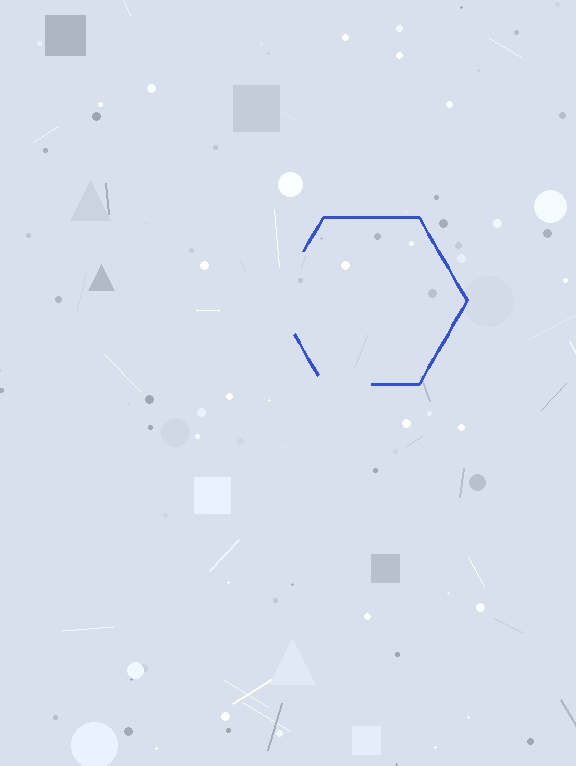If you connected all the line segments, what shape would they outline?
They would outline a hexagon.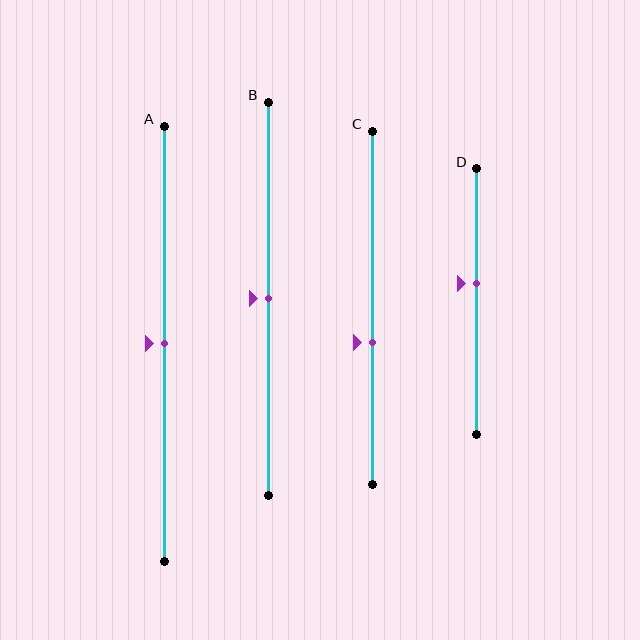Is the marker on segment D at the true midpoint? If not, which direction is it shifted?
No, the marker on segment D is shifted upward by about 7% of the segment length.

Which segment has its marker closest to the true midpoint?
Segment A has its marker closest to the true midpoint.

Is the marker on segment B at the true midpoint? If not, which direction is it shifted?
Yes, the marker on segment B is at the true midpoint.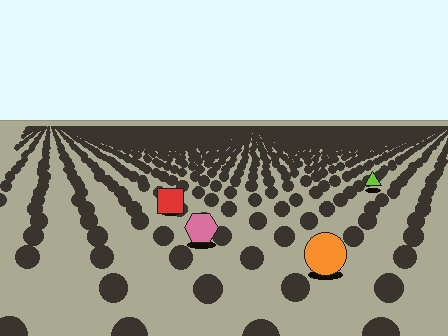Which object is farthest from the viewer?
The lime triangle is farthest from the viewer. It appears smaller and the ground texture around it is denser.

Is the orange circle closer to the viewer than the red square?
Yes. The orange circle is closer — you can tell from the texture gradient: the ground texture is coarser near it.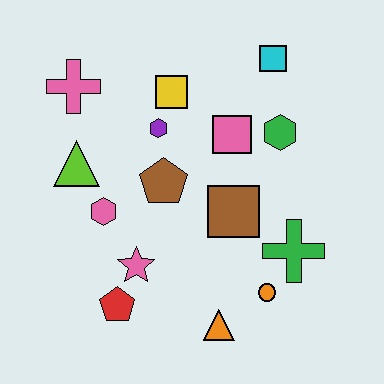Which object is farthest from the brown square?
The pink cross is farthest from the brown square.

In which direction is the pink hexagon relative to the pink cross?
The pink hexagon is below the pink cross.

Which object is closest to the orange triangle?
The orange circle is closest to the orange triangle.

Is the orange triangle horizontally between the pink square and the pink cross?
Yes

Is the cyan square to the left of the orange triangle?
No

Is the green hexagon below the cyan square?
Yes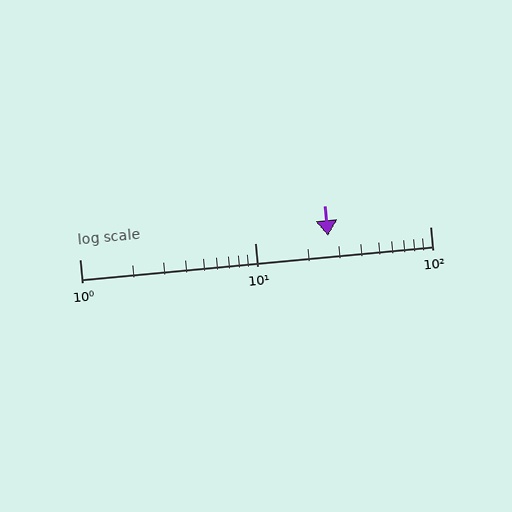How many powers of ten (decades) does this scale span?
The scale spans 2 decades, from 1 to 100.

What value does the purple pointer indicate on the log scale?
The pointer indicates approximately 26.